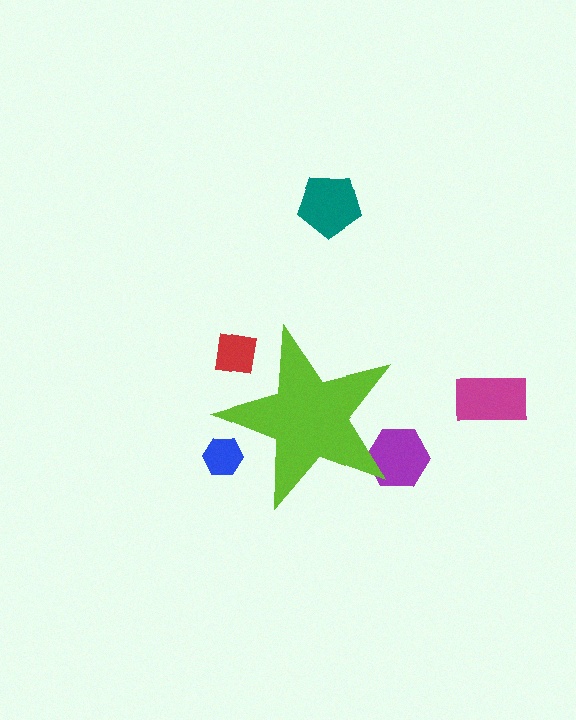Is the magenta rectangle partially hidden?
No, the magenta rectangle is fully visible.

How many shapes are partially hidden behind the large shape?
3 shapes are partially hidden.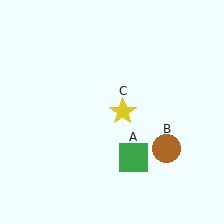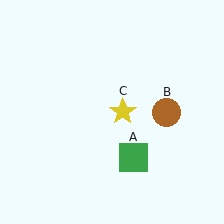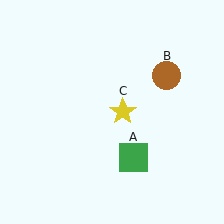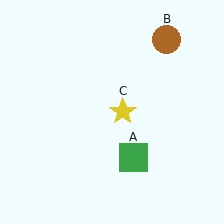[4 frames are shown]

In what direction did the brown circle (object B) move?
The brown circle (object B) moved up.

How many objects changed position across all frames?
1 object changed position: brown circle (object B).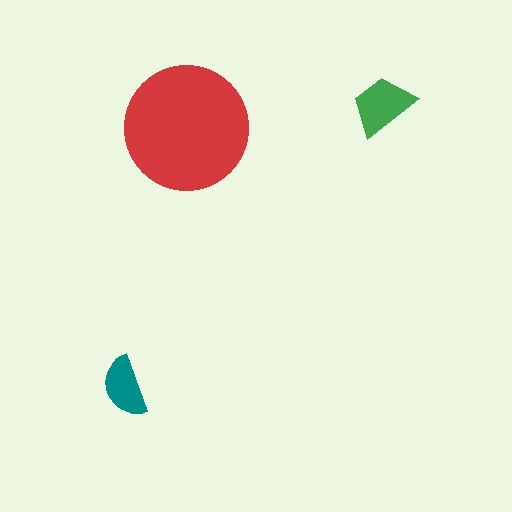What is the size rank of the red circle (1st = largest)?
1st.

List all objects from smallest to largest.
The teal semicircle, the green trapezoid, the red circle.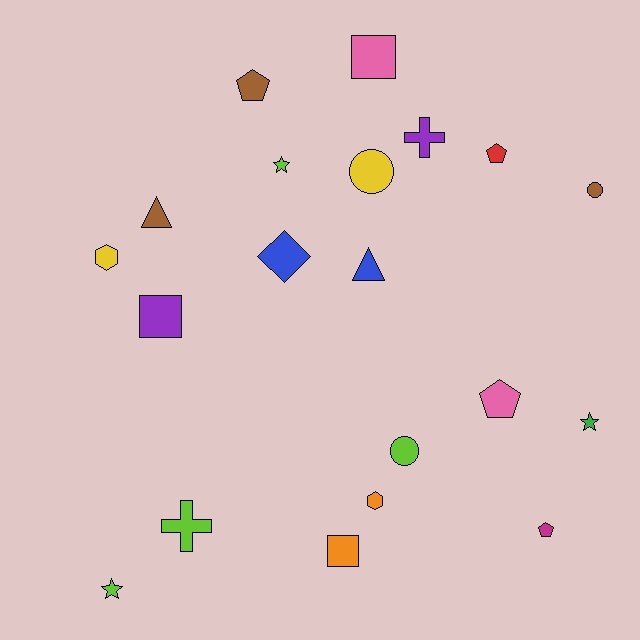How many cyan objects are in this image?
There are no cyan objects.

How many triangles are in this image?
There are 2 triangles.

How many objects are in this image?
There are 20 objects.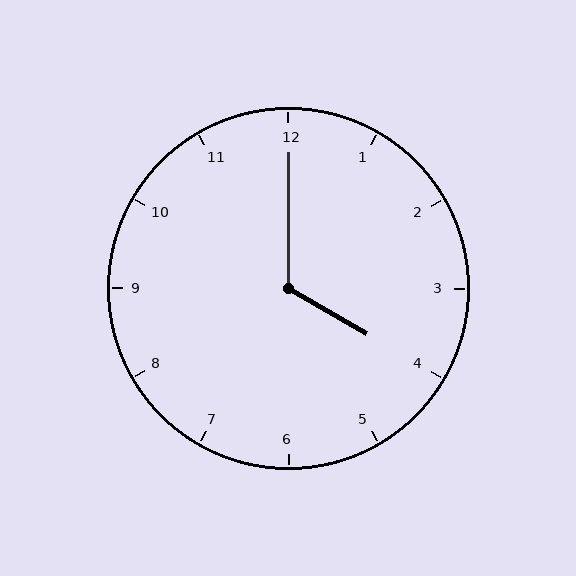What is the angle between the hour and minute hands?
Approximately 120 degrees.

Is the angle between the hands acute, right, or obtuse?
It is obtuse.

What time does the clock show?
4:00.